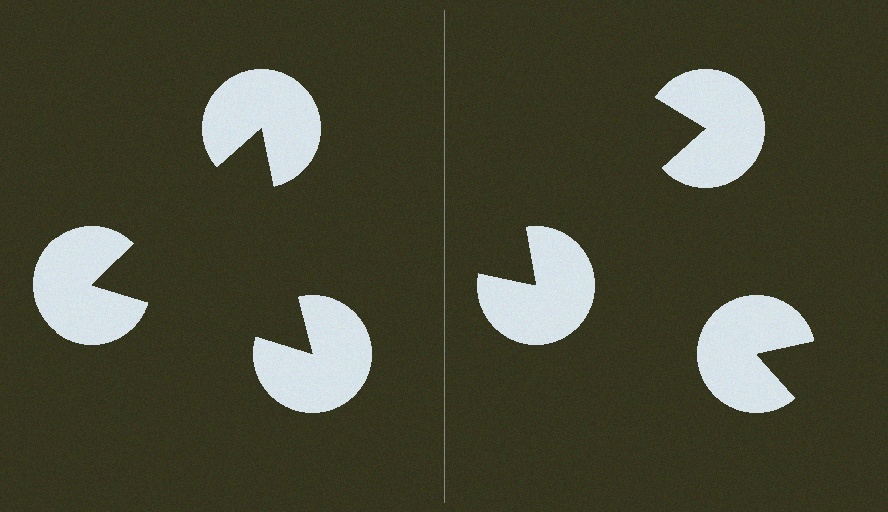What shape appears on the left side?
An illusory triangle.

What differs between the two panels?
The pac-man discs are positioned identically on both sides; only the wedge orientations differ. On the left they align to a triangle; on the right they are misaligned.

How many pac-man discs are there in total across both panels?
6 — 3 on each side.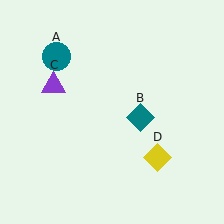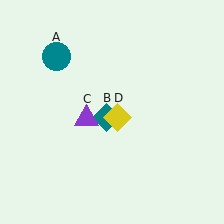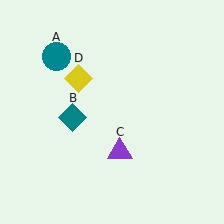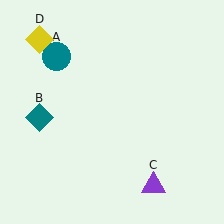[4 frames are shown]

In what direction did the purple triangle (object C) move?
The purple triangle (object C) moved down and to the right.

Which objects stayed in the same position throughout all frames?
Teal circle (object A) remained stationary.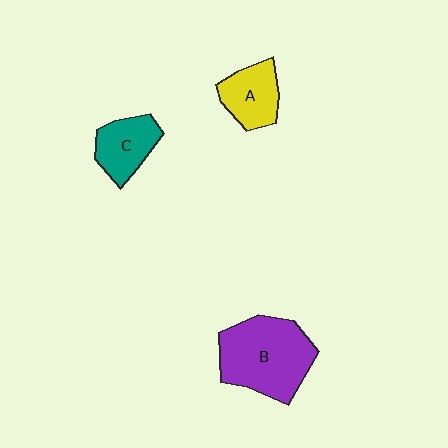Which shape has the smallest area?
Shape C (teal).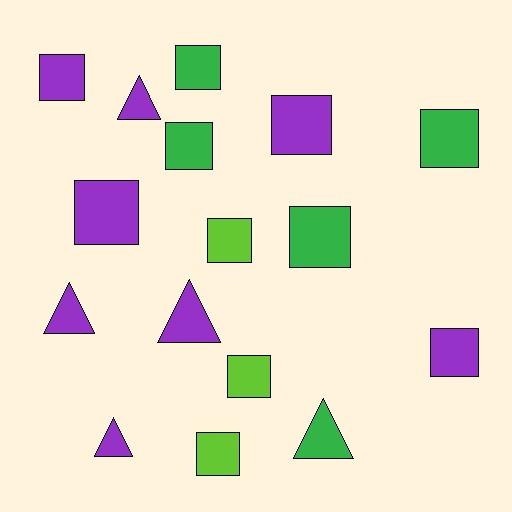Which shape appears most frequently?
Square, with 11 objects.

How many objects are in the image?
There are 16 objects.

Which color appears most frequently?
Purple, with 8 objects.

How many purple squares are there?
There are 4 purple squares.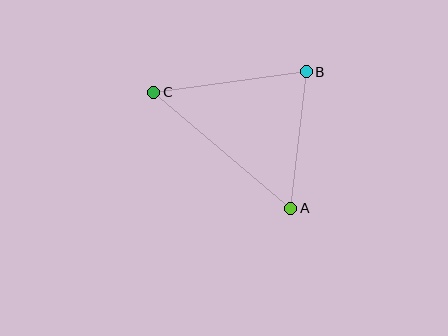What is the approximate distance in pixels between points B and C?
The distance between B and C is approximately 154 pixels.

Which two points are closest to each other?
Points A and B are closest to each other.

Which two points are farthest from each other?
Points A and C are farthest from each other.